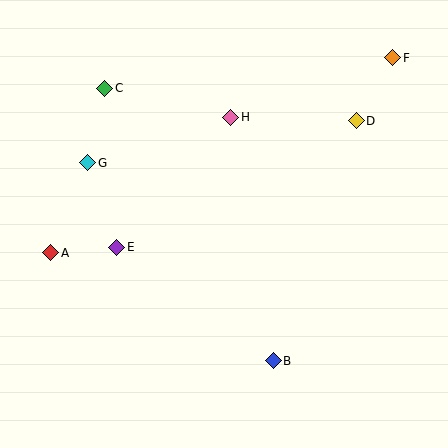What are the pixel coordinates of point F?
Point F is at (393, 58).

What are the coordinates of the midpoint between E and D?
The midpoint between E and D is at (237, 184).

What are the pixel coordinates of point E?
Point E is at (117, 247).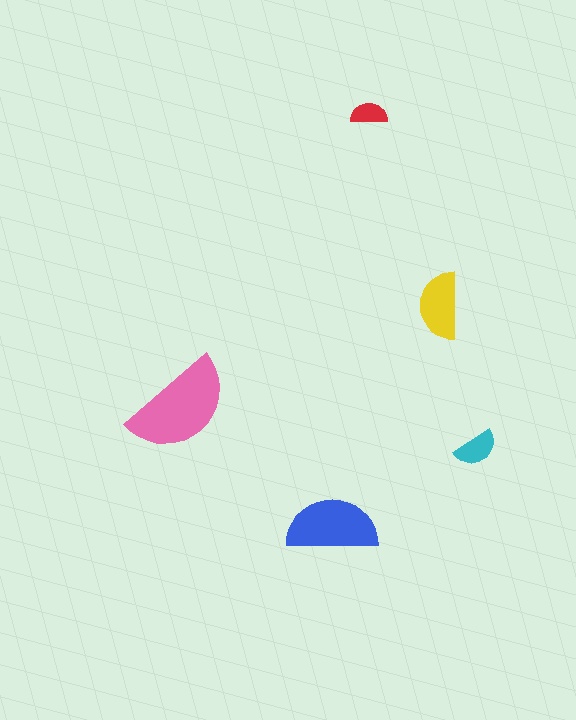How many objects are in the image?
There are 5 objects in the image.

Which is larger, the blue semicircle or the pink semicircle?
The pink one.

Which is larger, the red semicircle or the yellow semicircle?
The yellow one.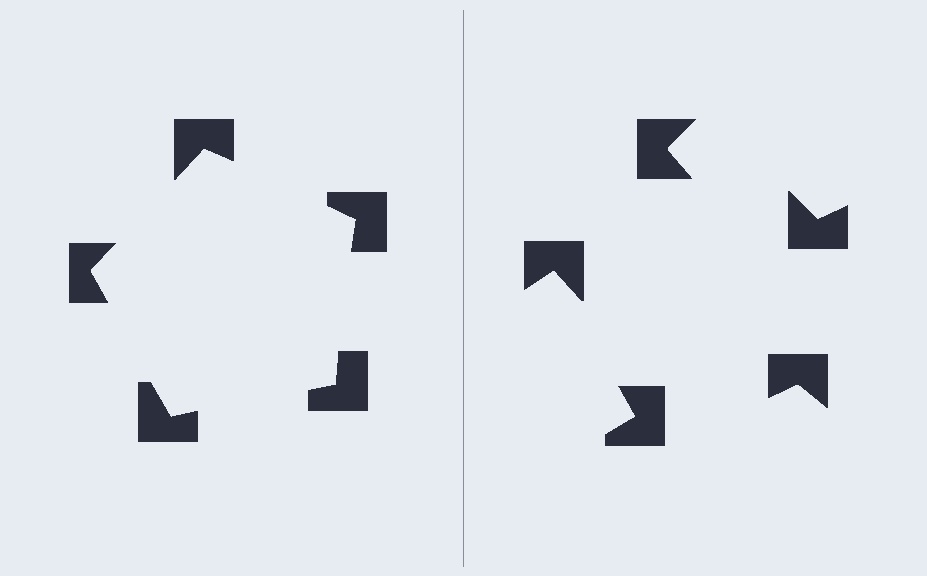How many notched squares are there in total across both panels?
10 — 5 on each side.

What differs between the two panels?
The notched squares are positioned identically on both sides; only the wedge orientations differ. On the left they align to a pentagon; on the right they are misaligned.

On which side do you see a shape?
An illusory pentagon appears on the left side. On the right side the wedge cuts are rotated, so no coherent shape forms.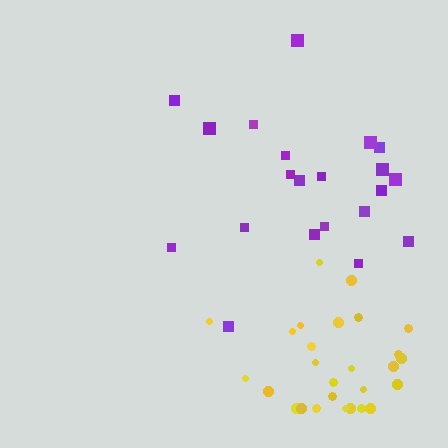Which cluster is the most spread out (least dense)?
Purple.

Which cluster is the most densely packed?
Yellow.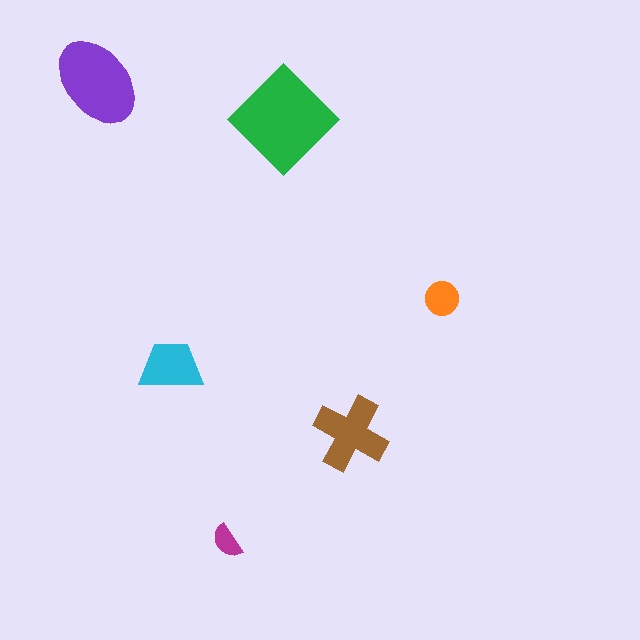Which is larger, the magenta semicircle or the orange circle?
The orange circle.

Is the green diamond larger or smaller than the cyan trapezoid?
Larger.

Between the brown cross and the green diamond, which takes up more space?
The green diamond.